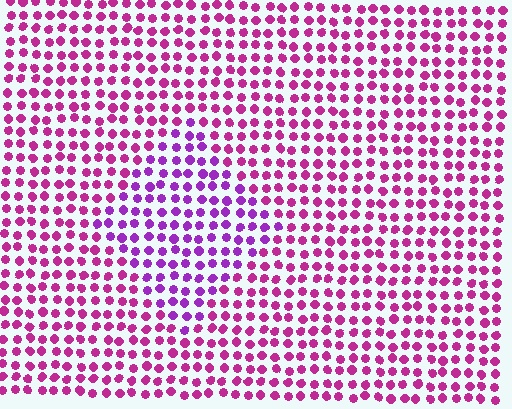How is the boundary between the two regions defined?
The boundary is defined purely by a slight shift in hue (about 31 degrees). Spacing, size, and orientation are identical on both sides.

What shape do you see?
I see a diamond.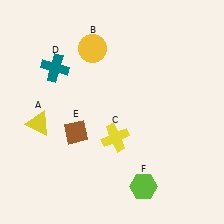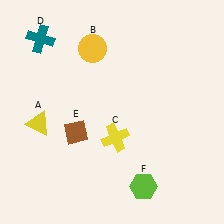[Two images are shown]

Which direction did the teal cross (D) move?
The teal cross (D) moved up.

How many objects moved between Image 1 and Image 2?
1 object moved between the two images.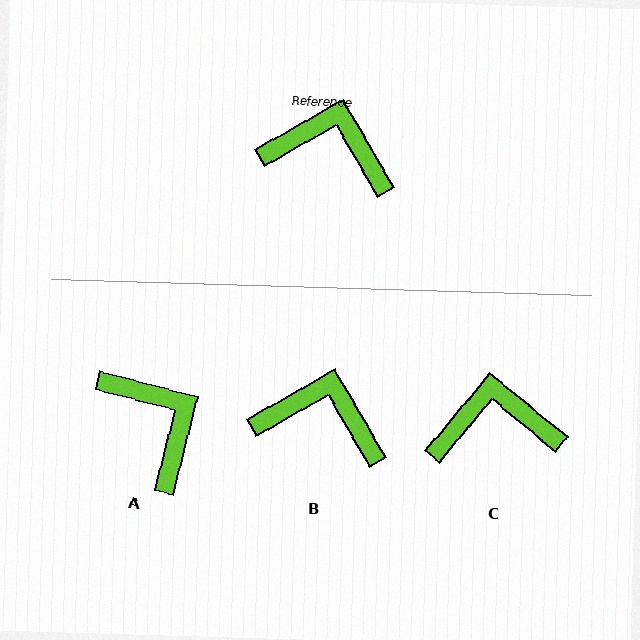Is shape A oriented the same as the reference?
No, it is off by about 44 degrees.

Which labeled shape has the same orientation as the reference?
B.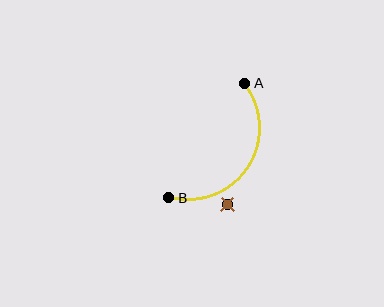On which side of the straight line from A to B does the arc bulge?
The arc bulges to the right of the straight line connecting A and B.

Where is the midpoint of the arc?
The arc midpoint is the point on the curve farthest from the straight line joining A and B. It sits to the right of that line.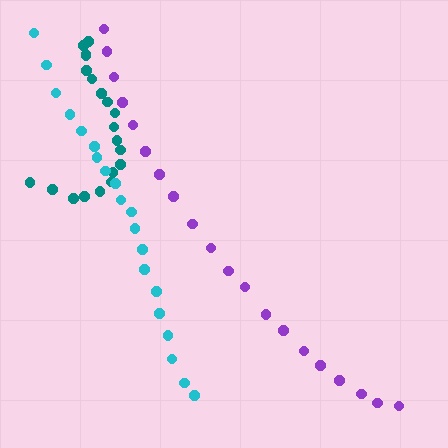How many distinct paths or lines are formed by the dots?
There are 3 distinct paths.